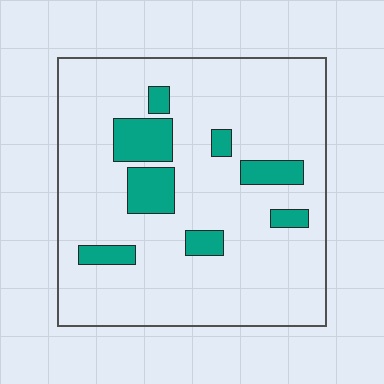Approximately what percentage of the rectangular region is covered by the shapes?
Approximately 15%.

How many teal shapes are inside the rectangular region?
8.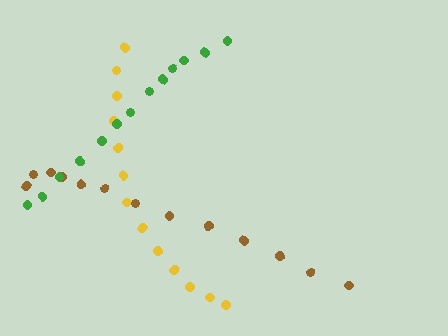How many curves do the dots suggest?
There are 3 distinct paths.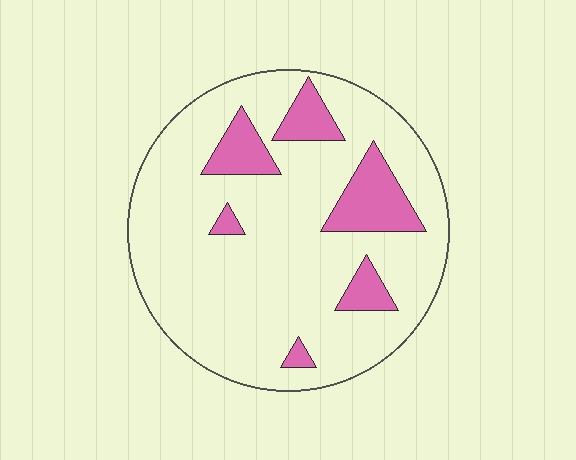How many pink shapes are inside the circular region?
6.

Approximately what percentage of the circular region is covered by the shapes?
Approximately 15%.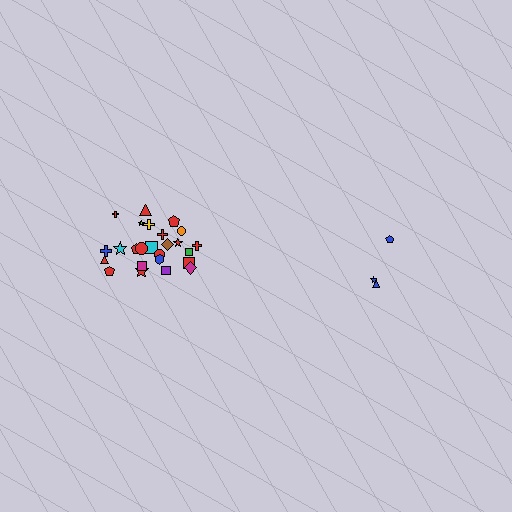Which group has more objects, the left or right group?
The left group.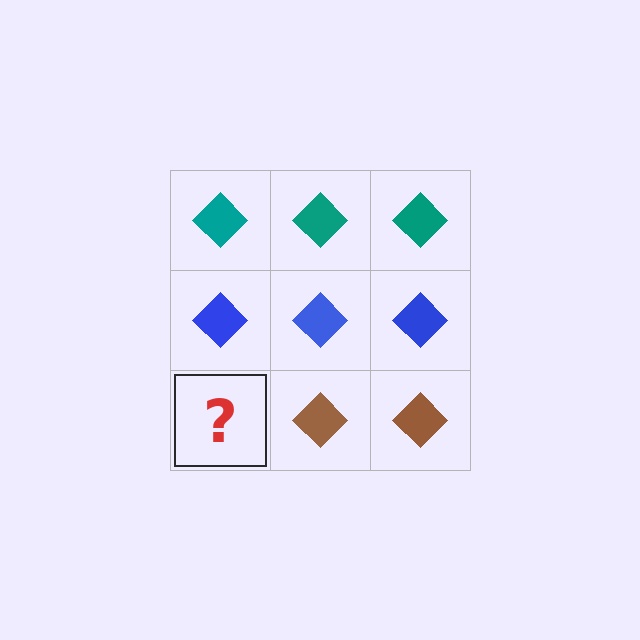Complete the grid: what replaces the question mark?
The question mark should be replaced with a brown diamond.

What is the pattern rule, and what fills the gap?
The rule is that each row has a consistent color. The gap should be filled with a brown diamond.